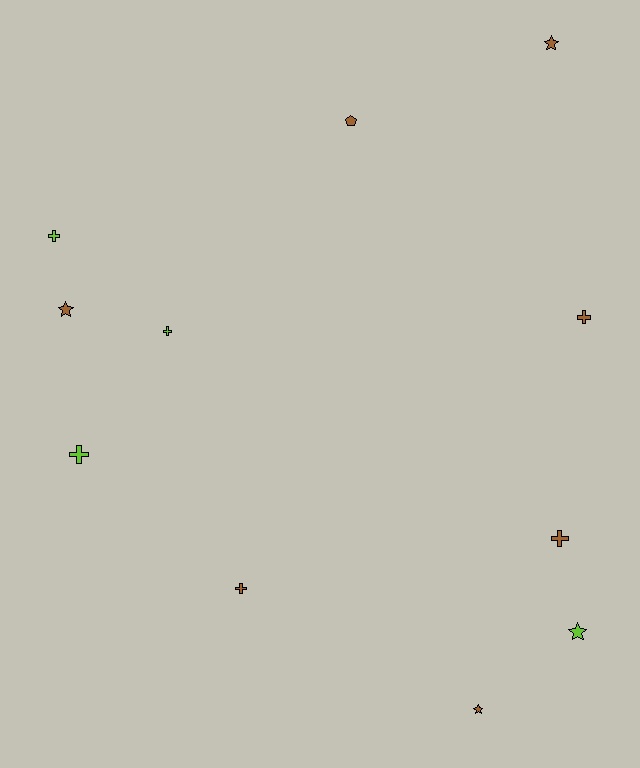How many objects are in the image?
There are 11 objects.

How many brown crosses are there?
There are 3 brown crosses.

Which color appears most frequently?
Brown, with 7 objects.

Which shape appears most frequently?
Cross, with 6 objects.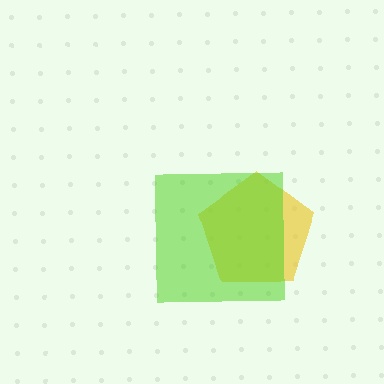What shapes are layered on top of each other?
The layered shapes are: a yellow pentagon, a lime square.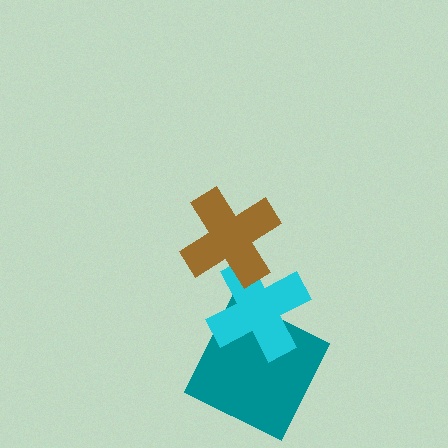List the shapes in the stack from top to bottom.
From top to bottom: the brown cross, the cyan cross, the teal square.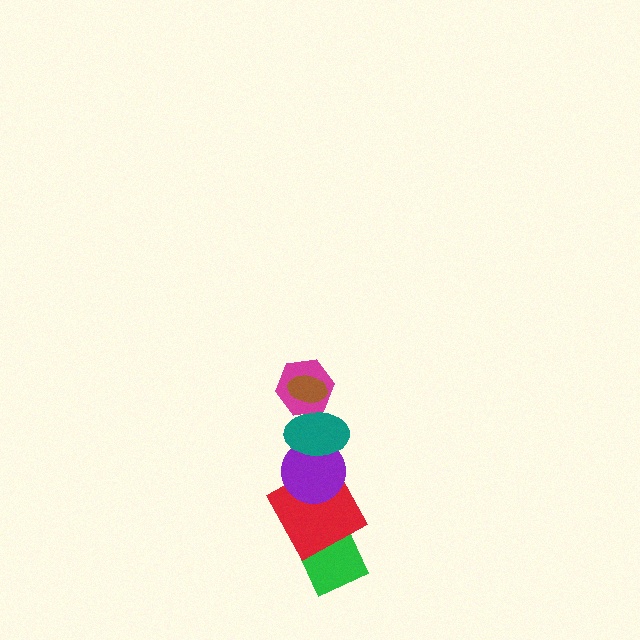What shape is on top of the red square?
The purple circle is on top of the red square.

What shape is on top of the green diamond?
The red square is on top of the green diamond.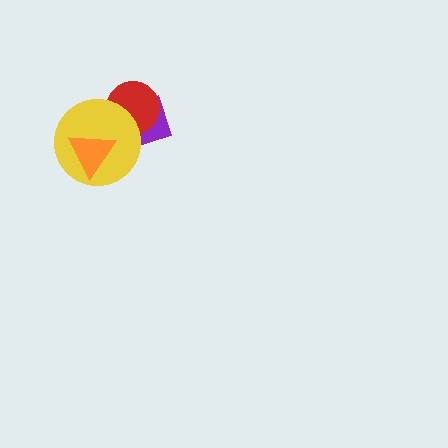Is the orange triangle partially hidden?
No, no other shape covers it.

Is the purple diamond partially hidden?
Yes, it is partially covered by another shape.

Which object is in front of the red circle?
The yellow circle is in front of the red circle.